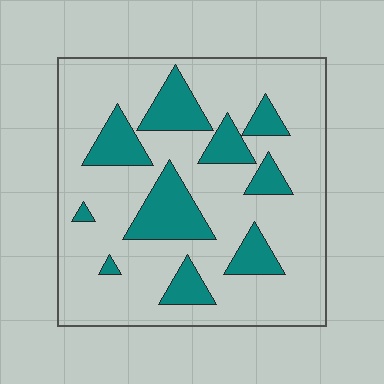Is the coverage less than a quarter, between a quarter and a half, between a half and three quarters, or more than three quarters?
Less than a quarter.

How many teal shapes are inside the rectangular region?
10.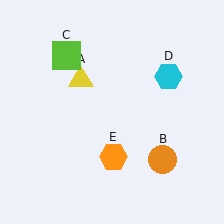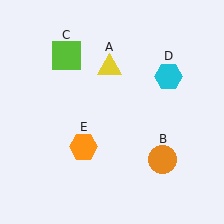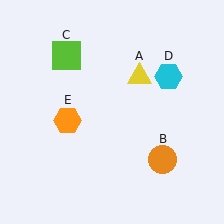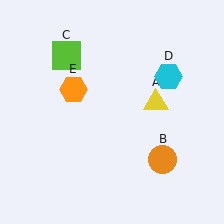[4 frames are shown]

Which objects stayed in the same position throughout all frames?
Orange circle (object B) and lime square (object C) and cyan hexagon (object D) remained stationary.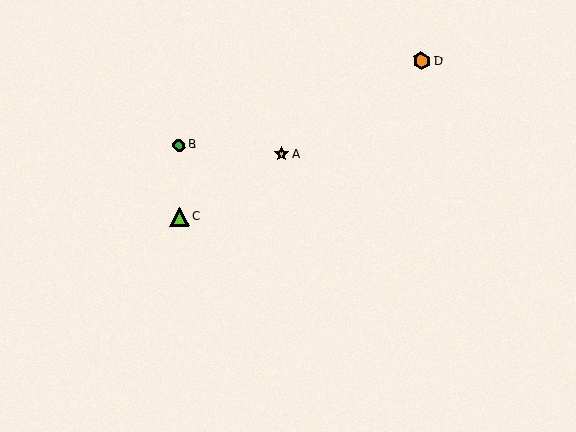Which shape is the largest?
The lime triangle (labeled C) is the largest.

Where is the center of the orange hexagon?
The center of the orange hexagon is at (421, 61).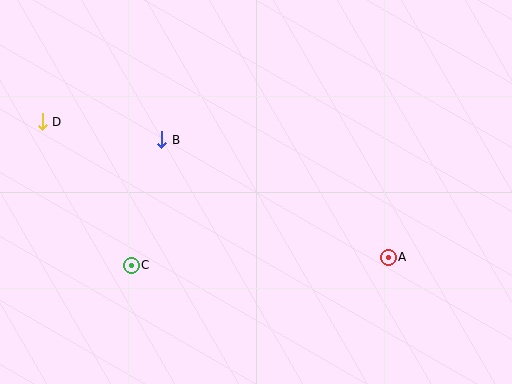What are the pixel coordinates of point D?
Point D is at (42, 122).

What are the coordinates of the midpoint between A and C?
The midpoint between A and C is at (260, 261).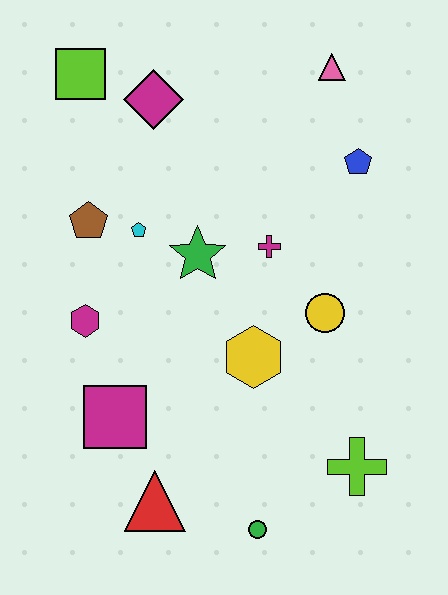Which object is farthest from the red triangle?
The pink triangle is farthest from the red triangle.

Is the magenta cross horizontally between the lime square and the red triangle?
No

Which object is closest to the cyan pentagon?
The brown pentagon is closest to the cyan pentagon.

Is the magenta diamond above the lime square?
No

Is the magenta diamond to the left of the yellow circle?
Yes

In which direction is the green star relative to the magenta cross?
The green star is to the left of the magenta cross.